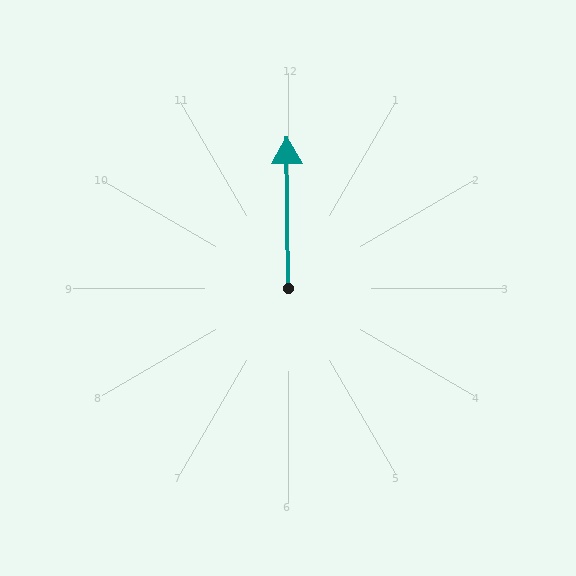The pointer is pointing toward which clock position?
Roughly 12 o'clock.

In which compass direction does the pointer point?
North.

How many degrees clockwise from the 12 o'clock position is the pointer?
Approximately 359 degrees.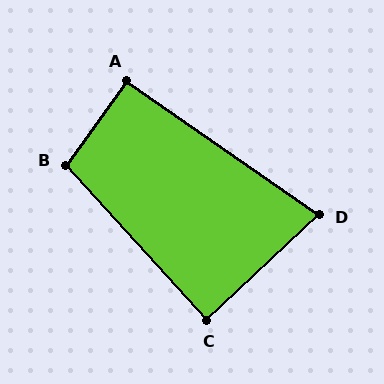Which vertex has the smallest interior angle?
D, at approximately 78 degrees.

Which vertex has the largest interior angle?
B, at approximately 102 degrees.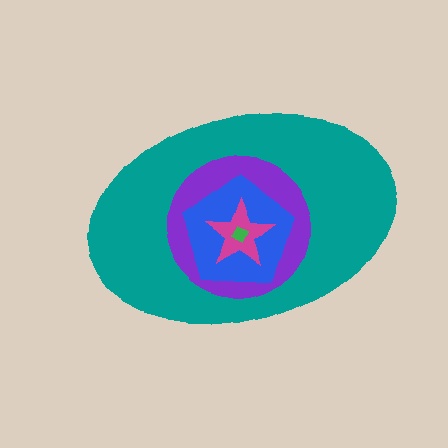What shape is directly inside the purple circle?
The blue pentagon.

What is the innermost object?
The green square.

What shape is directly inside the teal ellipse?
The purple circle.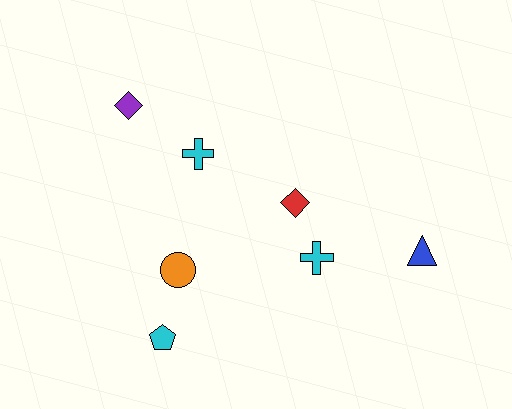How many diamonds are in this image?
There are 2 diamonds.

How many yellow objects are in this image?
There are no yellow objects.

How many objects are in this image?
There are 7 objects.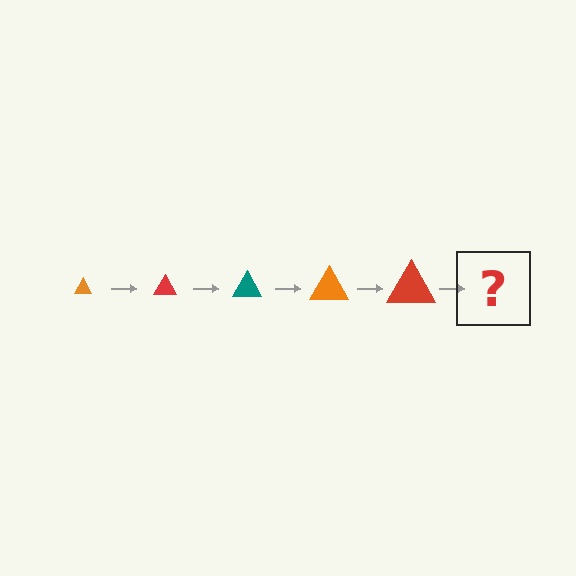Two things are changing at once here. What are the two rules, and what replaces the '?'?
The two rules are that the triangle grows larger each step and the color cycles through orange, red, and teal. The '?' should be a teal triangle, larger than the previous one.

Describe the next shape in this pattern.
It should be a teal triangle, larger than the previous one.